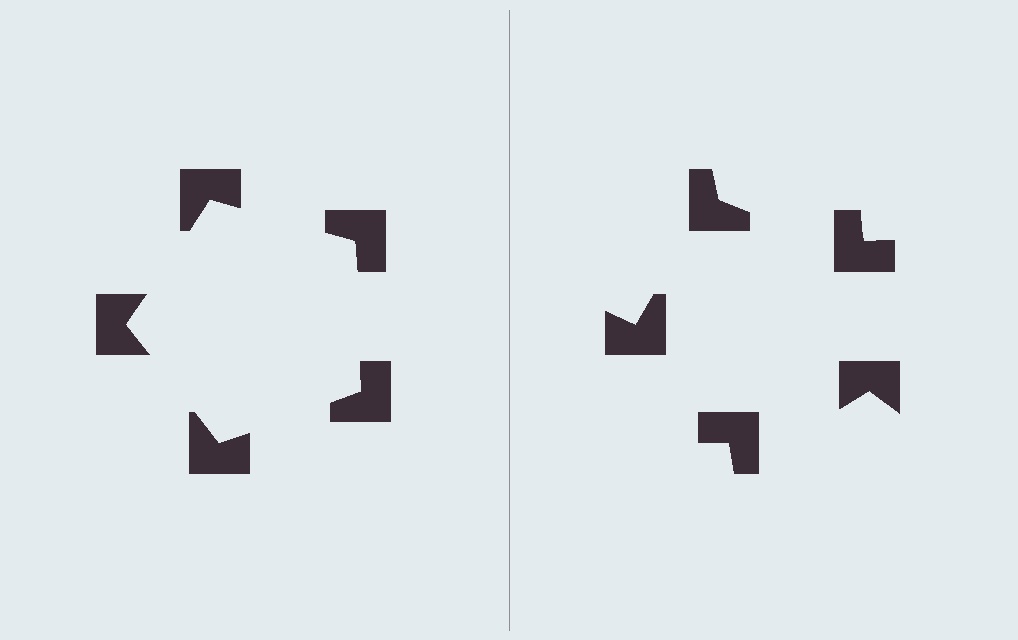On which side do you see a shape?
An illusory pentagon appears on the left side. On the right side the wedge cuts are rotated, so no coherent shape forms.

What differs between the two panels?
The notched squares are positioned identically on both sides; only the wedge orientations differ. On the left they align to a pentagon; on the right they are misaligned.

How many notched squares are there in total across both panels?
10 — 5 on each side.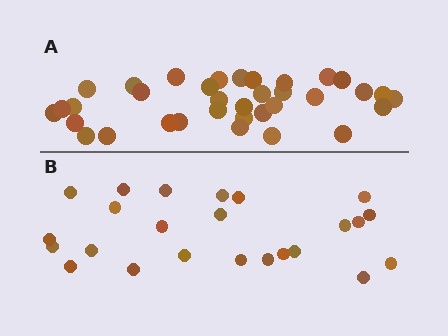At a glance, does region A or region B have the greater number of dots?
Region A (the top region) has more dots.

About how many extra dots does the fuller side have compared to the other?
Region A has roughly 12 or so more dots than region B.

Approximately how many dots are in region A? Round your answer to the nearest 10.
About 40 dots. (The exact count is 35, which rounds to 40.)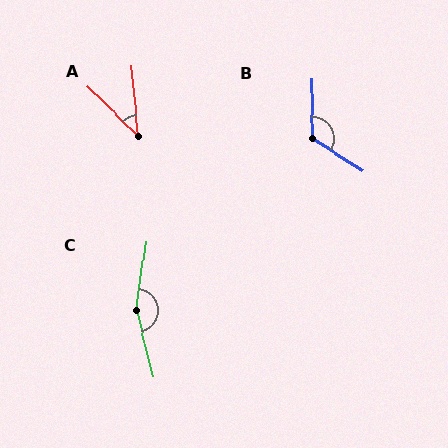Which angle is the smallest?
A, at approximately 41 degrees.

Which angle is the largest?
C, at approximately 157 degrees.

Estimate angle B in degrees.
Approximately 123 degrees.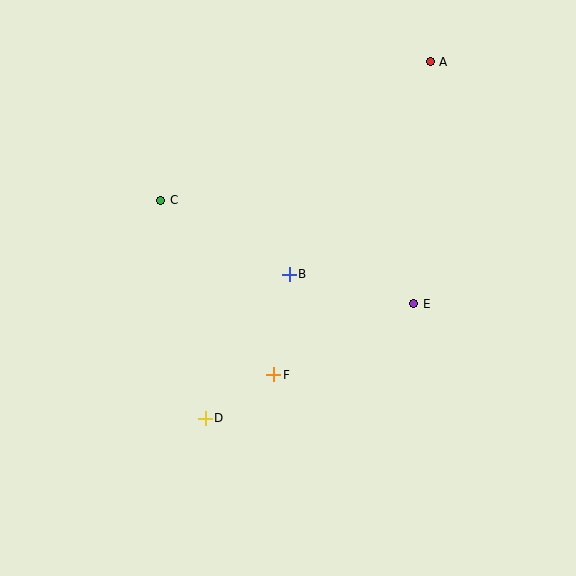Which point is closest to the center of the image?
Point B at (289, 274) is closest to the center.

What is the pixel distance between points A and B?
The distance between A and B is 255 pixels.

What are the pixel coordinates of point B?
Point B is at (289, 274).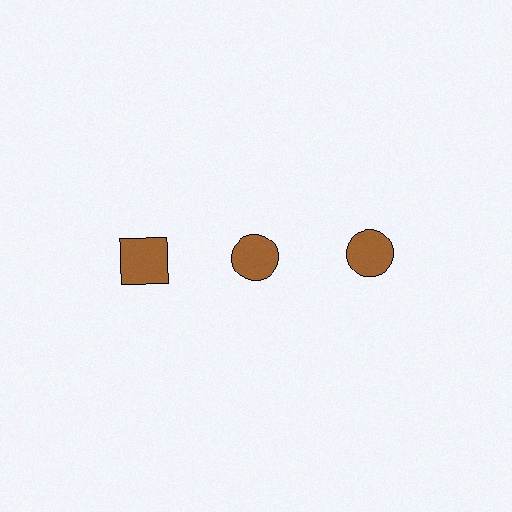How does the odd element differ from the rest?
It has a different shape: square instead of circle.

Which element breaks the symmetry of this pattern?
The brown square in the top row, leftmost column breaks the symmetry. All other shapes are brown circles.